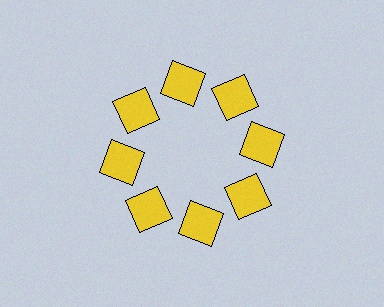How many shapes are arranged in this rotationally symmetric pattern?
There are 8 shapes, arranged in 8 groups of 1.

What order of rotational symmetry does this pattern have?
This pattern has 8-fold rotational symmetry.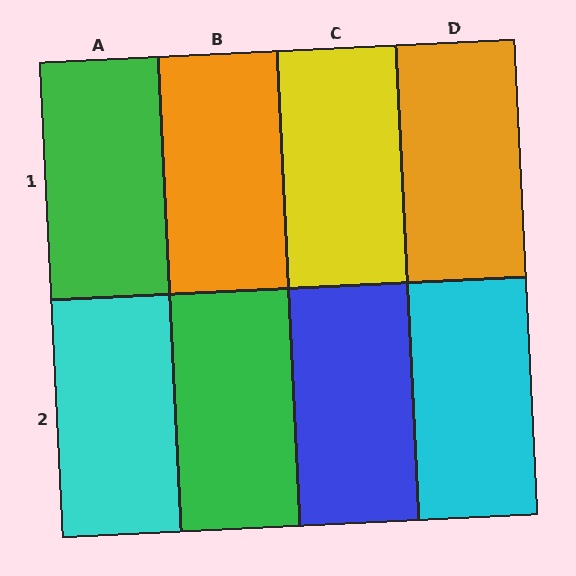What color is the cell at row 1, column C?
Yellow.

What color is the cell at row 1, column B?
Orange.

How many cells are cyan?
2 cells are cyan.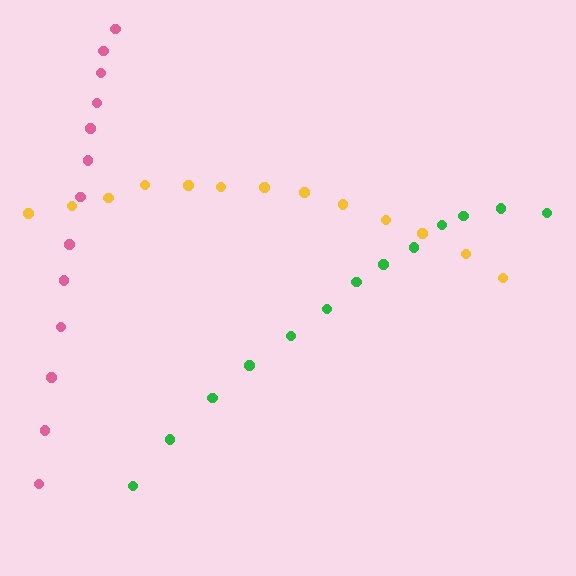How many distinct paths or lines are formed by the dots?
There are 3 distinct paths.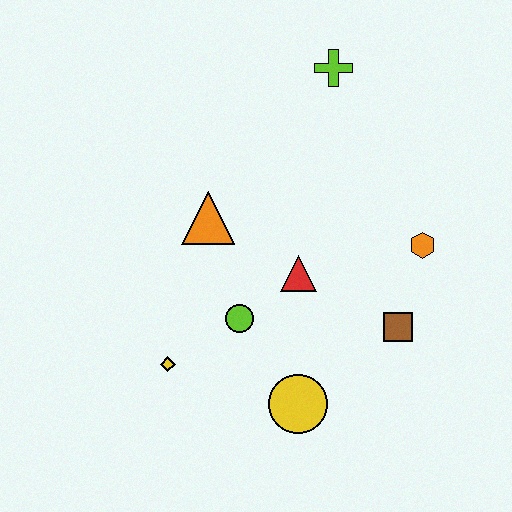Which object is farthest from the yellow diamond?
The lime cross is farthest from the yellow diamond.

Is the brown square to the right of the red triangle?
Yes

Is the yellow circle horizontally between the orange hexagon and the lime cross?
No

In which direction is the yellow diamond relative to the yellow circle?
The yellow diamond is to the left of the yellow circle.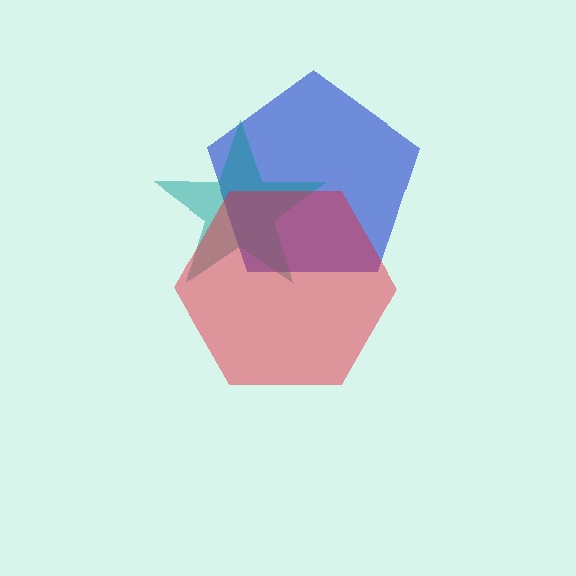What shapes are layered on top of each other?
The layered shapes are: a blue pentagon, a teal star, a red hexagon.